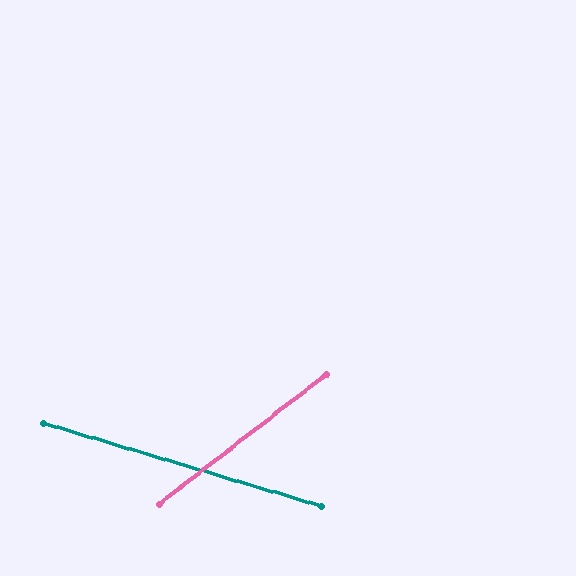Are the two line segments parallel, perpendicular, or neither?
Neither parallel nor perpendicular — they differ by about 54°.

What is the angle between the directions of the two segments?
Approximately 54 degrees.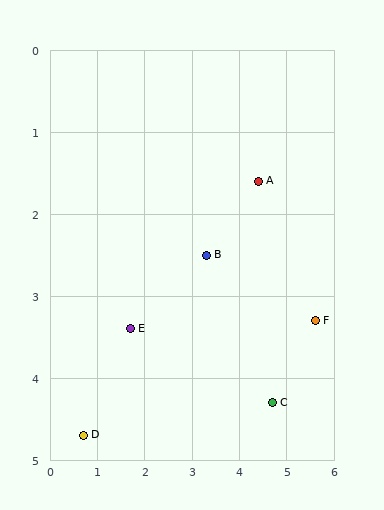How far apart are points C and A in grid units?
Points C and A are about 2.7 grid units apart.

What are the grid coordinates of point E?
Point E is at approximately (1.7, 3.4).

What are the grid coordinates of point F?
Point F is at approximately (5.6, 3.3).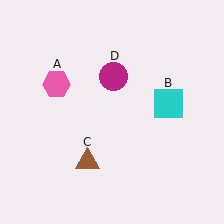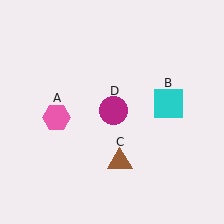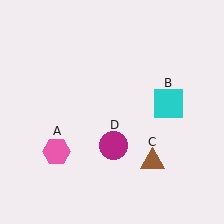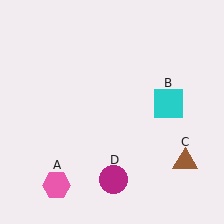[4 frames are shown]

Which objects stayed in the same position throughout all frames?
Cyan square (object B) remained stationary.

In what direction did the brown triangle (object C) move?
The brown triangle (object C) moved right.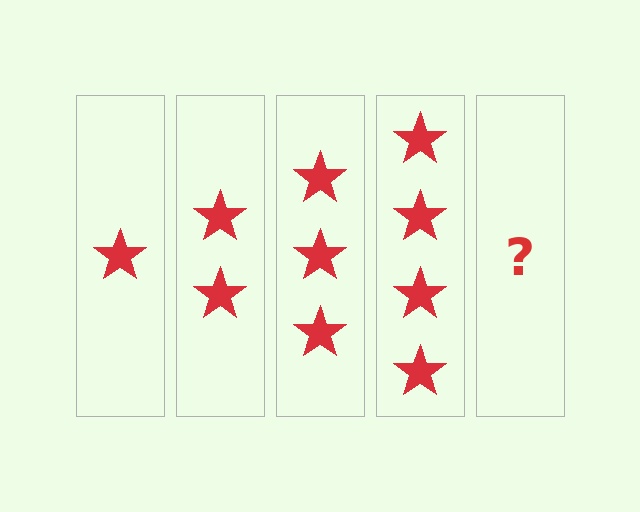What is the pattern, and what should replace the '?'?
The pattern is that each step adds one more star. The '?' should be 5 stars.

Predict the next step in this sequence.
The next step is 5 stars.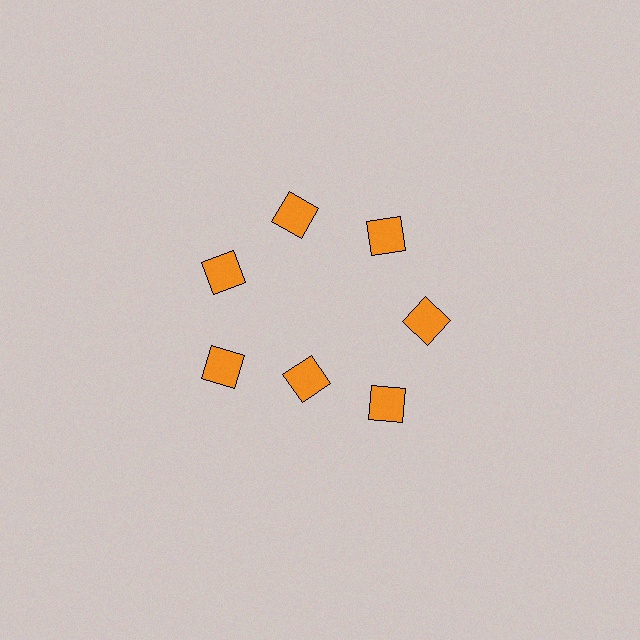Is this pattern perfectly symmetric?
No. The 7 orange diamonds are arranged in a ring, but one element near the 6 o'clock position is pulled inward toward the center, breaking the 7-fold rotational symmetry.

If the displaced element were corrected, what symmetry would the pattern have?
It would have 7-fold rotational symmetry — the pattern would map onto itself every 51 degrees.